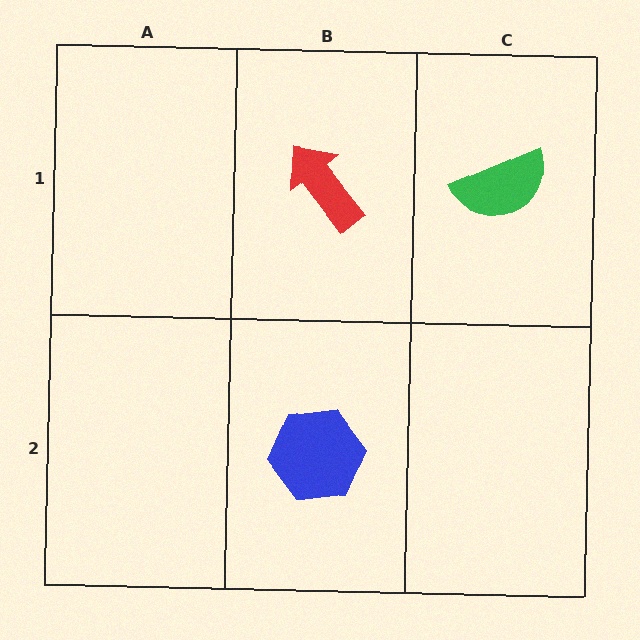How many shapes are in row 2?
1 shape.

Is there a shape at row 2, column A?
No, that cell is empty.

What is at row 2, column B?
A blue hexagon.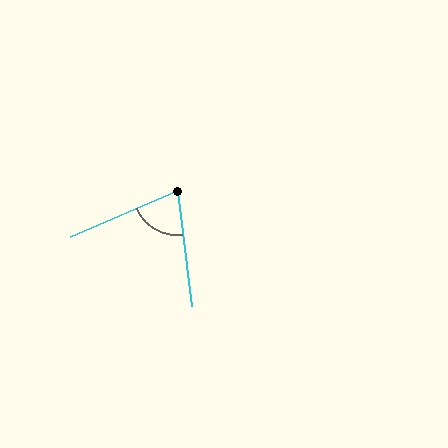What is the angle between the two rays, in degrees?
Approximately 74 degrees.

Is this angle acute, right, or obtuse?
It is acute.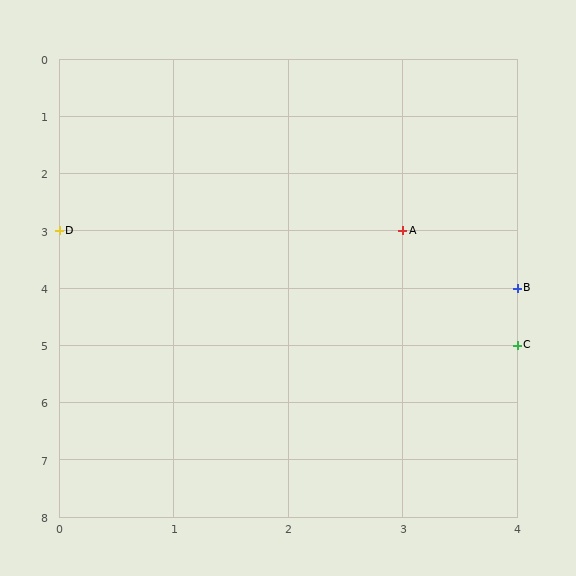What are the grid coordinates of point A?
Point A is at grid coordinates (3, 3).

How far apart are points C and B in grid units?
Points C and B are 1 row apart.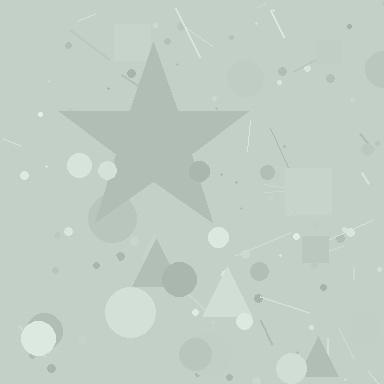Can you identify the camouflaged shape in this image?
The camouflaged shape is a star.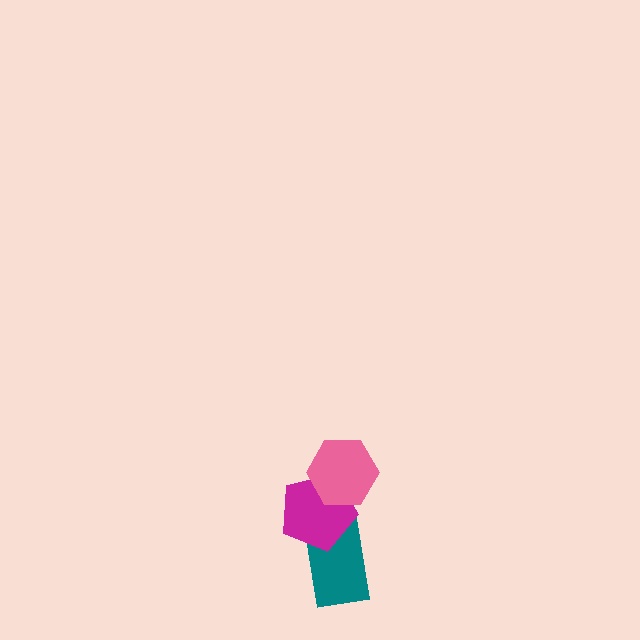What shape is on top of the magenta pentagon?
The pink hexagon is on top of the magenta pentagon.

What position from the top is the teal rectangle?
The teal rectangle is 3rd from the top.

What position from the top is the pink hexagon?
The pink hexagon is 1st from the top.